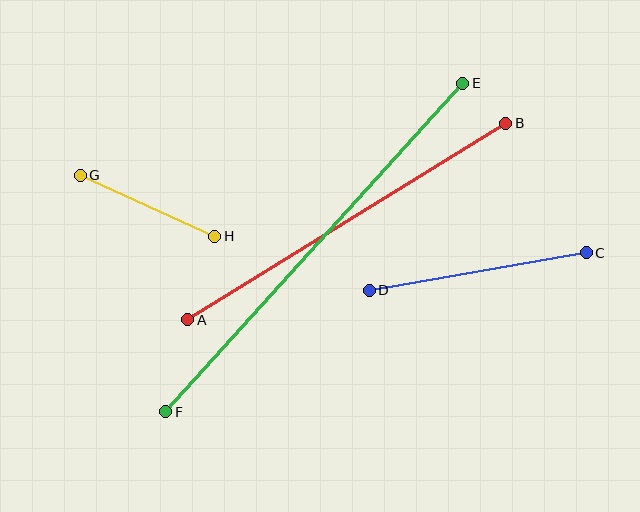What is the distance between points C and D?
The distance is approximately 220 pixels.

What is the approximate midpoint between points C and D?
The midpoint is at approximately (478, 272) pixels.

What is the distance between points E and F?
The distance is approximately 443 pixels.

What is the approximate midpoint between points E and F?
The midpoint is at approximately (314, 248) pixels.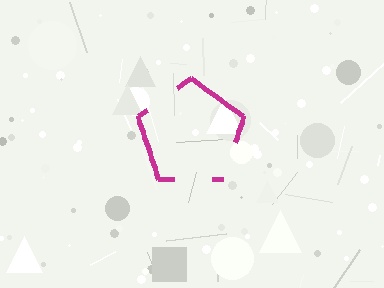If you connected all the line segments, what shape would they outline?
They would outline a pentagon.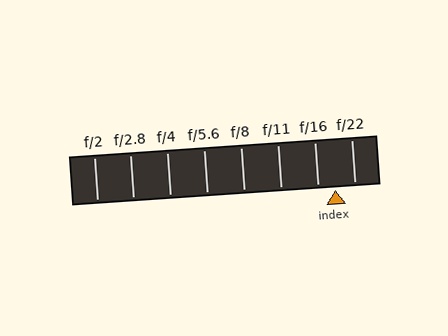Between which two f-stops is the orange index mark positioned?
The index mark is between f/16 and f/22.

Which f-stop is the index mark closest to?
The index mark is closest to f/16.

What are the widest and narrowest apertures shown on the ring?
The widest aperture shown is f/2 and the narrowest is f/22.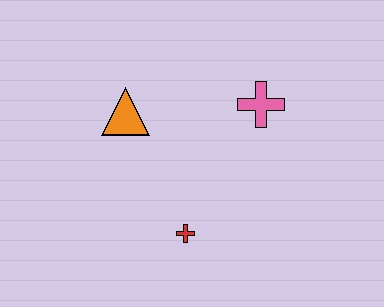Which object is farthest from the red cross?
The pink cross is farthest from the red cross.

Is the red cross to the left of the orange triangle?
No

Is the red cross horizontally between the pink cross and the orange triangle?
Yes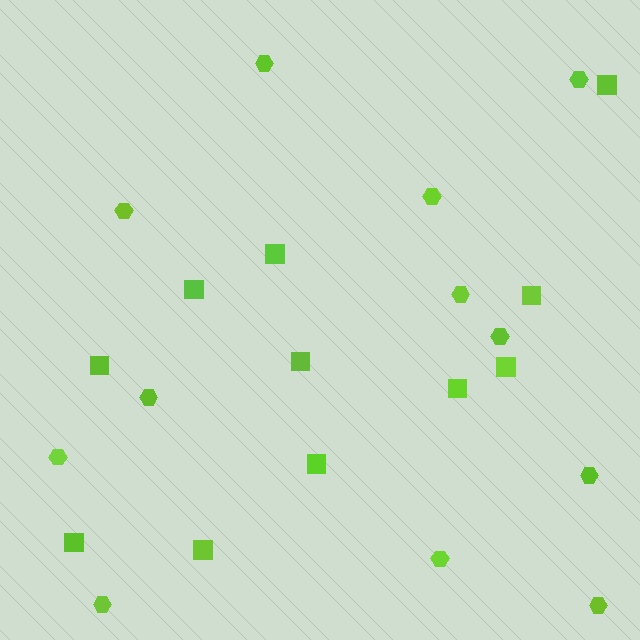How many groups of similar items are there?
There are 2 groups: one group of hexagons (12) and one group of squares (11).